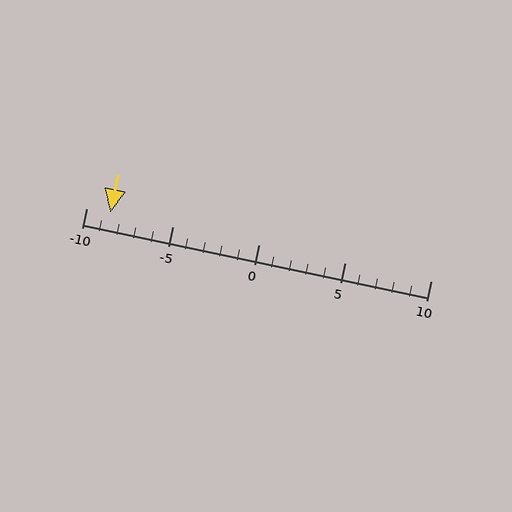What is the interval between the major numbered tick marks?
The major tick marks are spaced 5 units apart.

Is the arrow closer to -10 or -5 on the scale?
The arrow is closer to -10.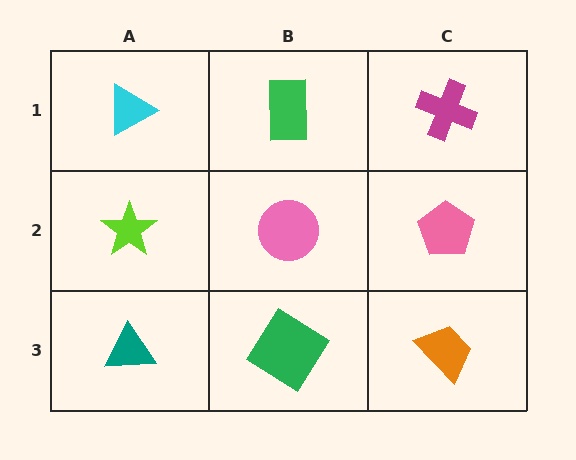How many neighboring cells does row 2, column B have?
4.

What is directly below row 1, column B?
A pink circle.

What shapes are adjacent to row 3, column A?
A lime star (row 2, column A), a green diamond (row 3, column B).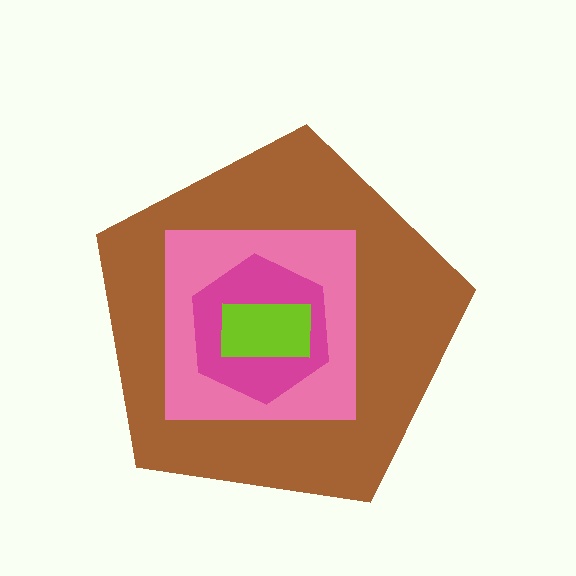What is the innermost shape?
The lime rectangle.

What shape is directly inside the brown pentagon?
The pink square.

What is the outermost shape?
The brown pentagon.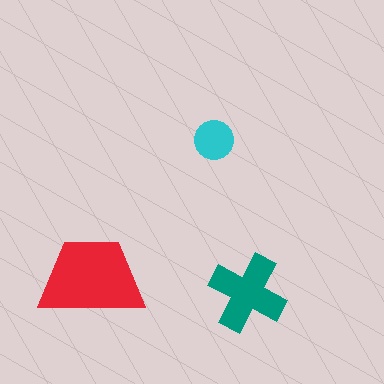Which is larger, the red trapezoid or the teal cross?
The red trapezoid.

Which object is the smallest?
The cyan circle.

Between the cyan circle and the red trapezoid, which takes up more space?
The red trapezoid.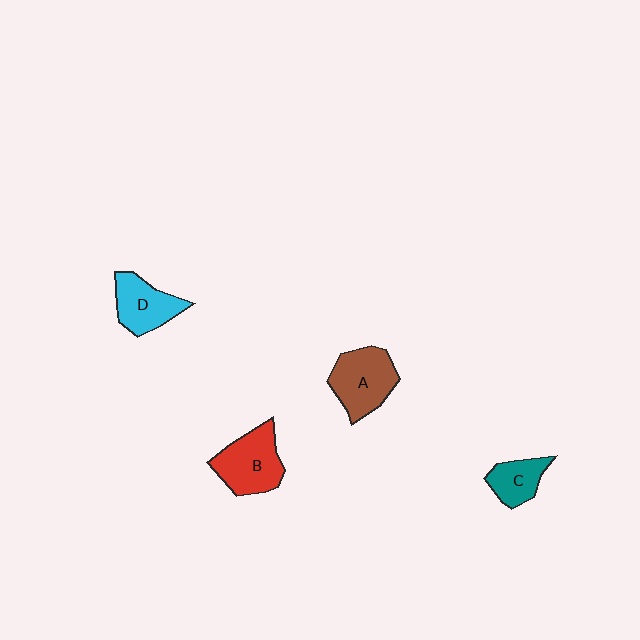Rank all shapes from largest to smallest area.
From largest to smallest: A (brown), B (red), D (cyan), C (teal).